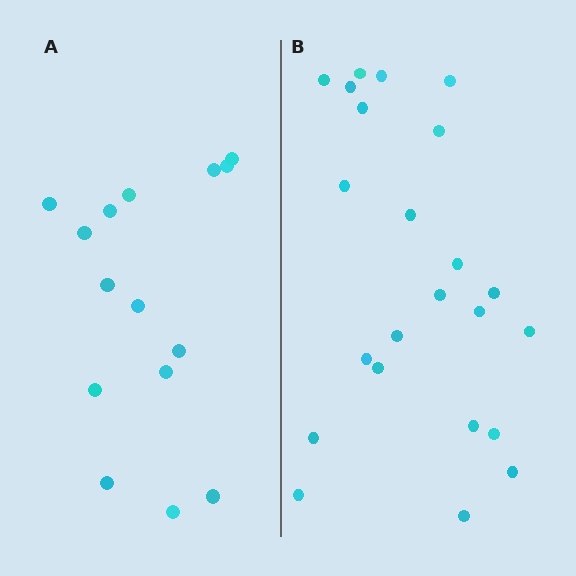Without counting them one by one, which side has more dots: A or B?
Region B (the right region) has more dots.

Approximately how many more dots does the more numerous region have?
Region B has roughly 8 or so more dots than region A.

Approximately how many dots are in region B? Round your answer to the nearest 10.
About 20 dots. (The exact count is 23, which rounds to 20.)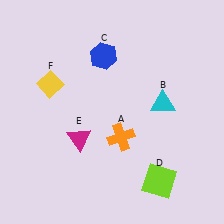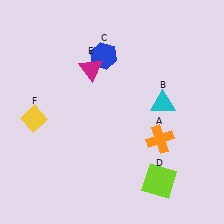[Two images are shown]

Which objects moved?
The objects that moved are: the orange cross (A), the magenta triangle (E), the yellow diamond (F).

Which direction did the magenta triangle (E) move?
The magenta triangle (E) moved up.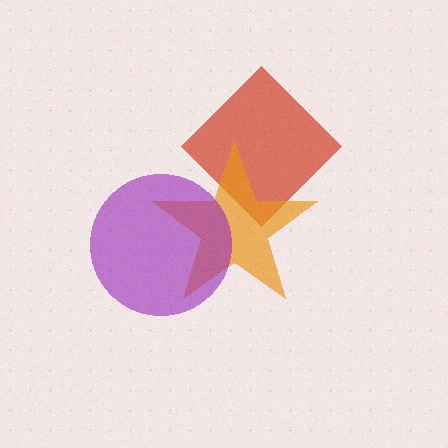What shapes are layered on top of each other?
The layered shapes are: a red diamond, an orange star, a purple circle.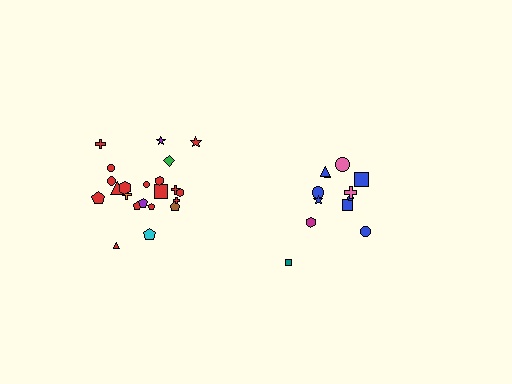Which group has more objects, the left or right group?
The left group.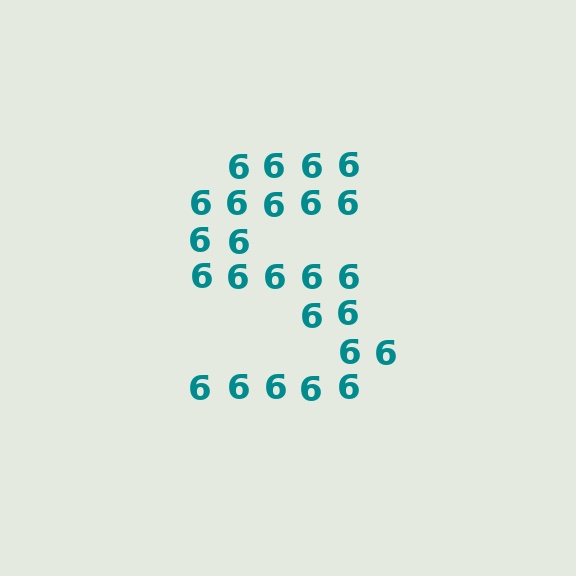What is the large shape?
The large shape is the letter S.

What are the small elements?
The small elements are digit 6's.